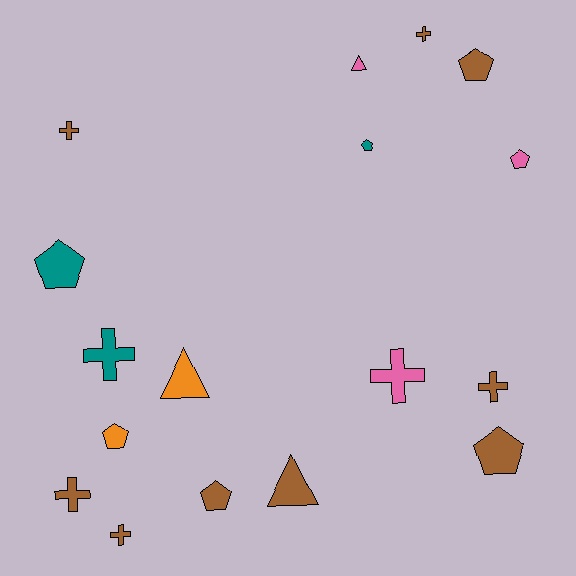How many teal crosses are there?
There is 1 teal cross.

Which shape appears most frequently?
Cross, with 7 objects.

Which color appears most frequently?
Brown, with 9 objects.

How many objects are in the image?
There are 17 objects.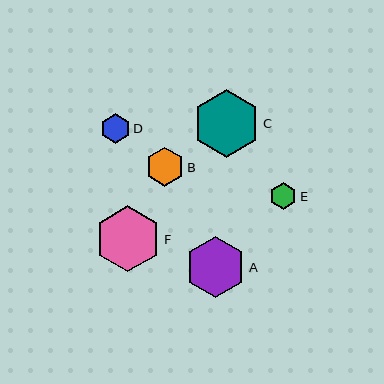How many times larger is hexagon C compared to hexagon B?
Hexagon C is approximately 1.7 times the size of hexagon B.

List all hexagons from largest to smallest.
From largest to smallest: C, F, A, B, D, E.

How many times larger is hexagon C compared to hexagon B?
Hexagon C is approximately 1.7 times the size of hexagon B.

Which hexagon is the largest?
Hexagon C is the largest with a size of approximately 68 pixels.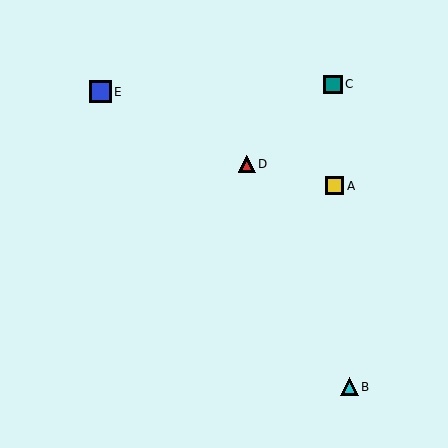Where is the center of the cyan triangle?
The center of the cyan triangle is at (349, 387).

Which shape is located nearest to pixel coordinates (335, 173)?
The yellow square (labeled A) at (334, 186) is nearest to that location.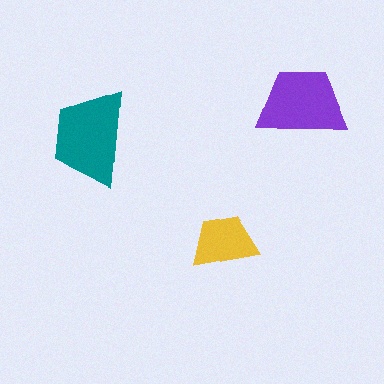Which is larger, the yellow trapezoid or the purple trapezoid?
The purple one.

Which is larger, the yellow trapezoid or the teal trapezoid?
The teal one.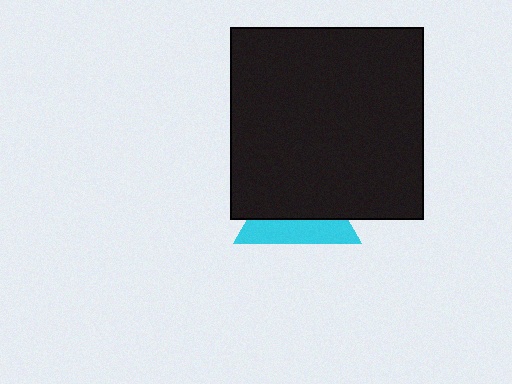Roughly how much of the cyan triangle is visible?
A small part of it is visible (roughly 38%).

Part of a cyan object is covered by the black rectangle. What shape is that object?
It is a triangle.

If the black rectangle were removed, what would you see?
You would see the complete cyan triangle.